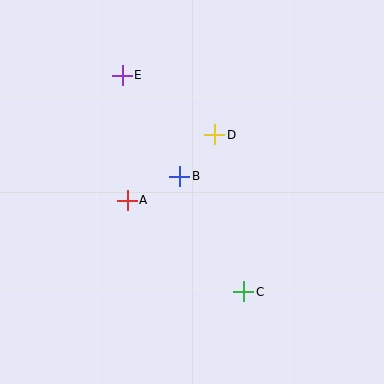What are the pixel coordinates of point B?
Point B is at (180, 176).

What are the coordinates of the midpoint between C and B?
The midpoint between C and B is at (212, 234).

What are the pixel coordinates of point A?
Point A is at (127, 200).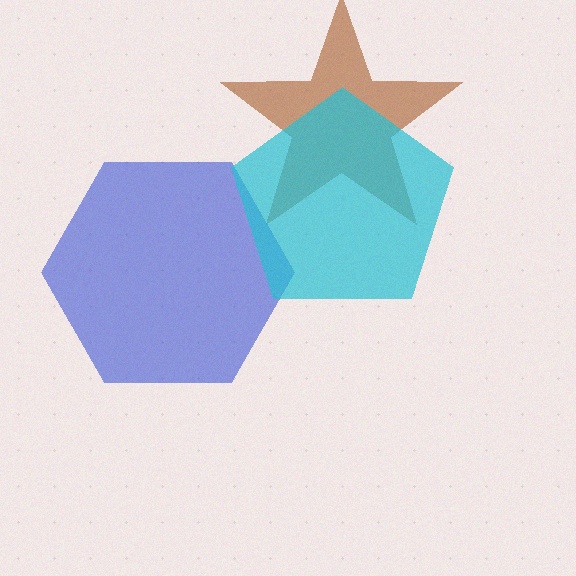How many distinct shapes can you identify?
There are 3 distinct shapes: a brown star, a blue hexagon, a cyan pentagon.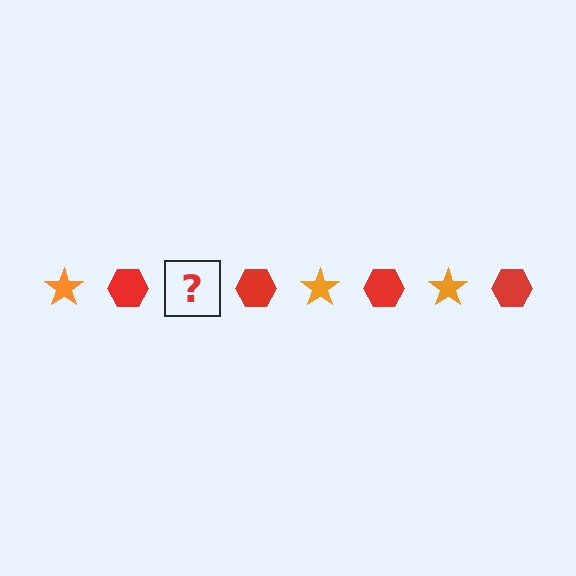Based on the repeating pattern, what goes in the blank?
The blank should be an orange star.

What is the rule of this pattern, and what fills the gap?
The rule is that the pattern alternates between orange star and red hexagon. The gap should be filled with an orange star.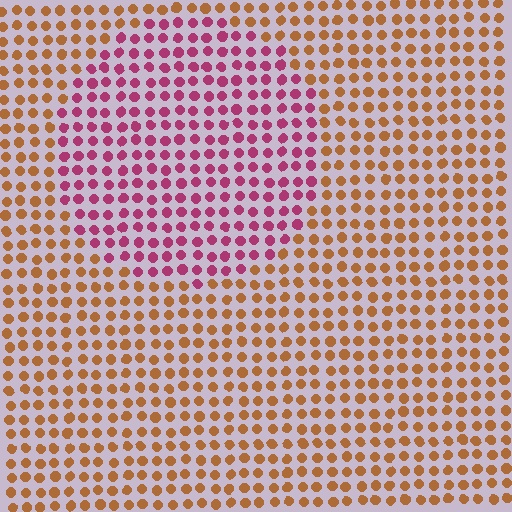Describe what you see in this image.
The image is filled with small brown elements in a uniform arrangement. A circle-shaped region is visible where the elements are tinted to a slightly different hue, forming a subtle color boundary.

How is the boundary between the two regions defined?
The boundary is defined purely by a slight shift in hue (about 57 degrees). Spacing, size, and orientation are identical on both sides.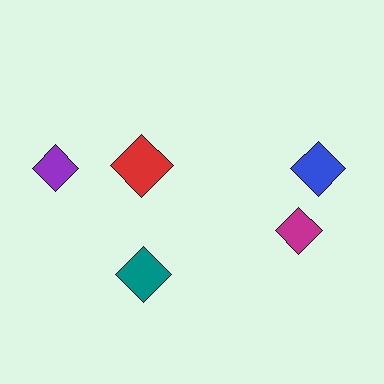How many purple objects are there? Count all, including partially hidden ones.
There is 1 purple object.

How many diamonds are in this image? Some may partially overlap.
There are 5 diamonds.